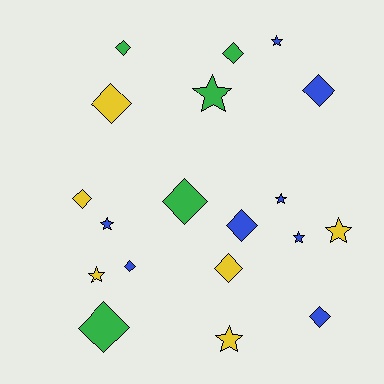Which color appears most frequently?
Blue, with 8 objects.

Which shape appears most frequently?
Diamond, with 11 objects.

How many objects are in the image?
There are 19 objects.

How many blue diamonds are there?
There are 4 blue diamonds.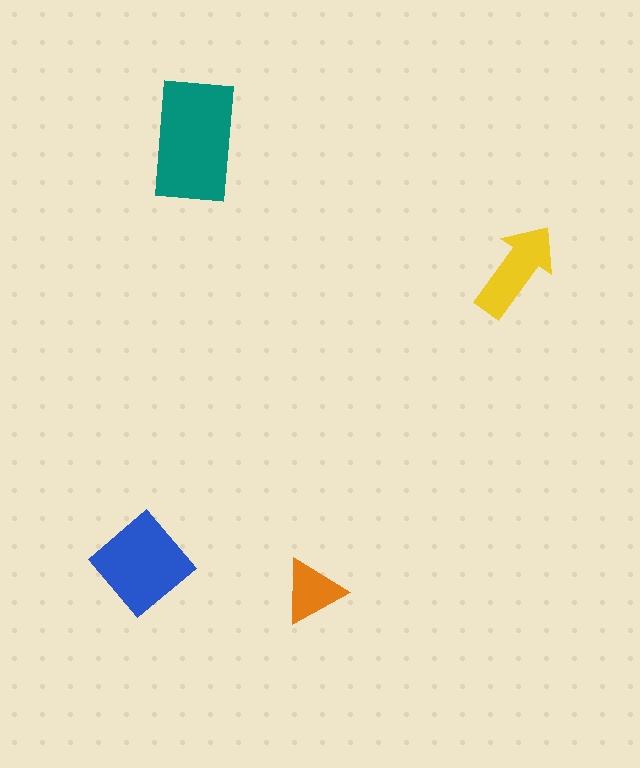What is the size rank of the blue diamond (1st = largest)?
2nd.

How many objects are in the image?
There are 4 objects in the image.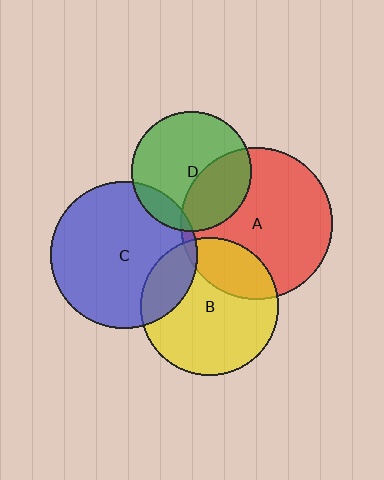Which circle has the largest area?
Circle A (red).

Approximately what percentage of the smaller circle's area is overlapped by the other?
Approximately 35%.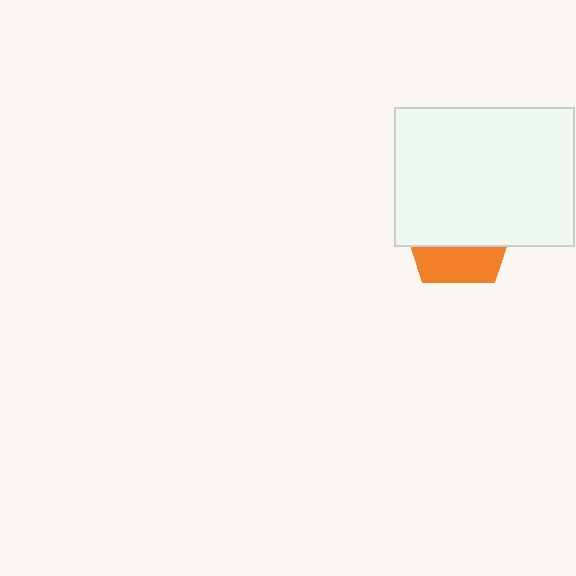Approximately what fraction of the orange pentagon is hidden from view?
Roughly 67% of the orange pentagon is hidden behind the white rectangle.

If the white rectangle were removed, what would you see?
You would see the complete orange pentagon.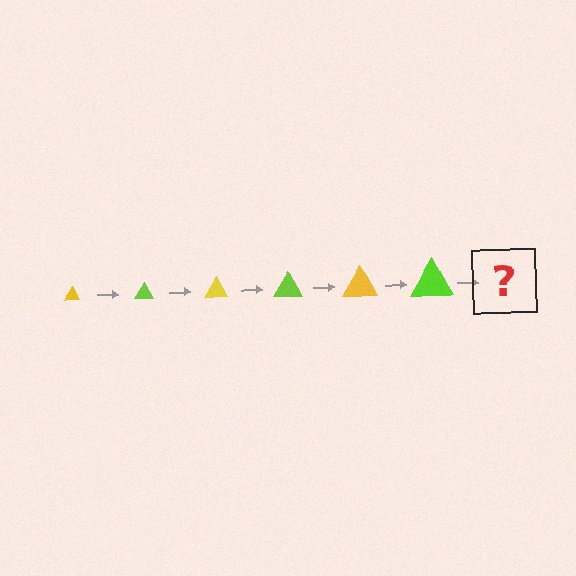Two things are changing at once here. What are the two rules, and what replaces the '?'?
The two rules are that the triangle grows larger each step and the color cycles through yellow and lime. The '?' should be a yellow triangle, larger than the previous one.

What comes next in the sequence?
The next element should be a yellow triangle, larger than the previous one.